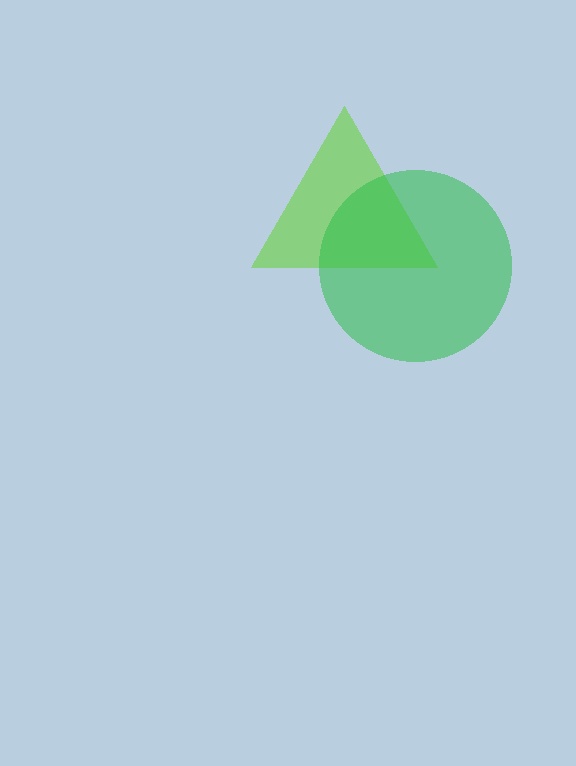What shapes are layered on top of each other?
The layered shapes are: a lime triangle, a green circle.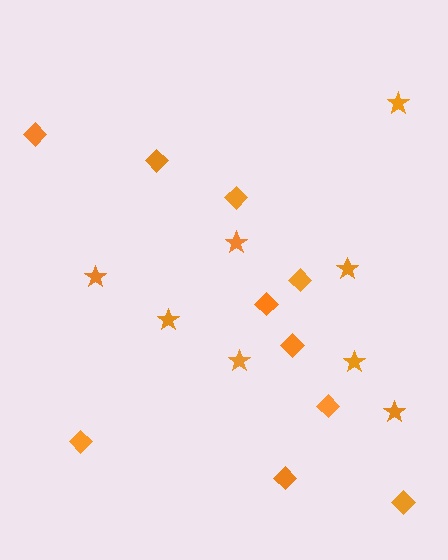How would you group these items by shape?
There are 2 groups: one group of stars (8) and one group of diamonds (10).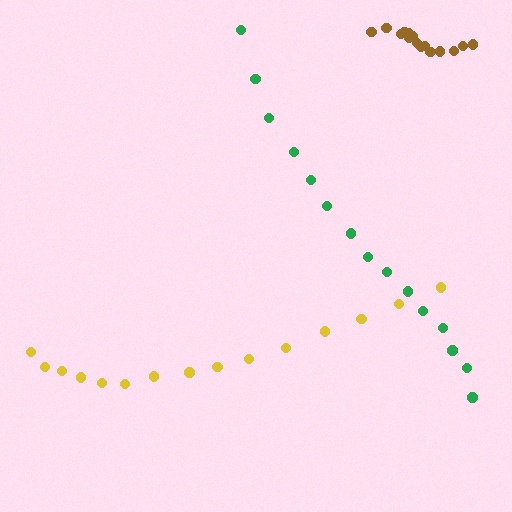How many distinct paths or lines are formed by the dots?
There are 3 distinct paths.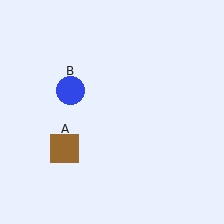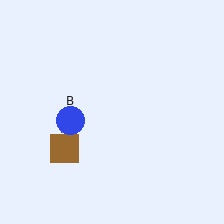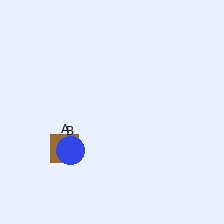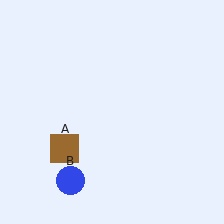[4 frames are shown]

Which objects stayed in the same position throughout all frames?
Brown square (object A) remained stationary.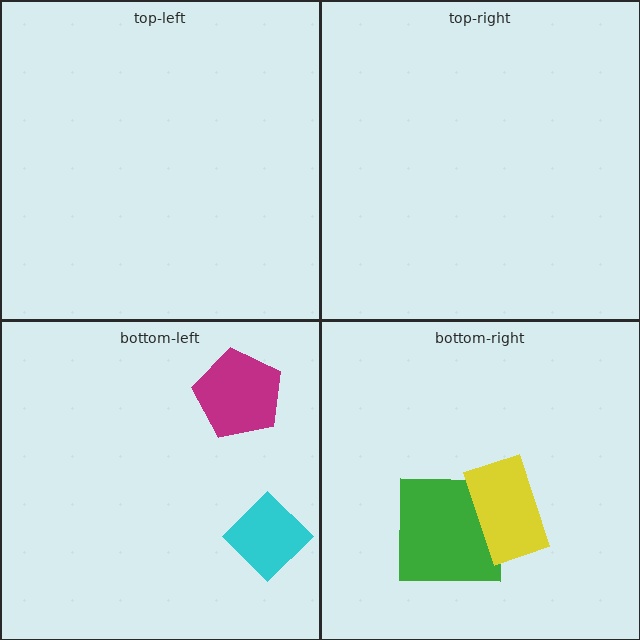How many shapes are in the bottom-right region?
2.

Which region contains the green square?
The bottom-right region.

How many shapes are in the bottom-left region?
2.